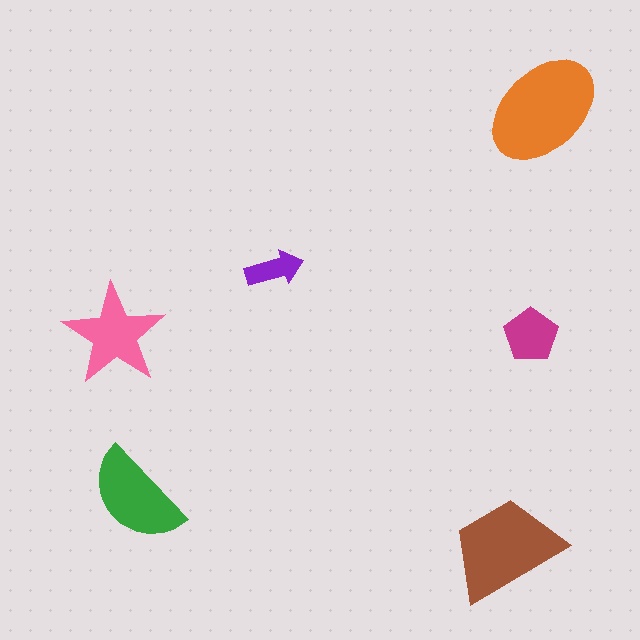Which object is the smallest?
The purple arrow.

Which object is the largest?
The orange ellipse.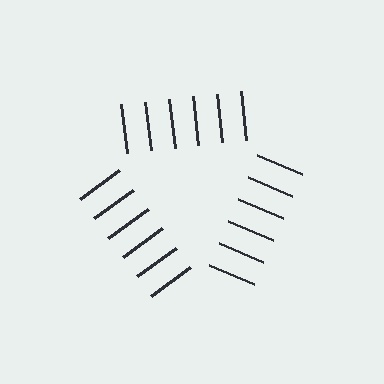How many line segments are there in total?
18 — 6 along each of the 3 edges.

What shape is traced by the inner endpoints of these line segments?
An illusory triangle — the line segments terminate on its edges but no continuous stroke is drawn.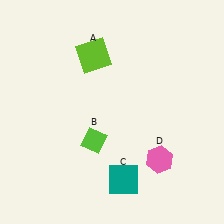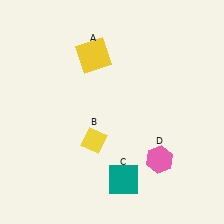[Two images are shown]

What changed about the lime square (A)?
In Image 1, A is lime. In Image 2, it changed to yellow.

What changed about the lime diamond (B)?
In Image 1, B is lime. In Image 2, it changed to yellow.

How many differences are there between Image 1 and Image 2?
There are 2 differences between the two images.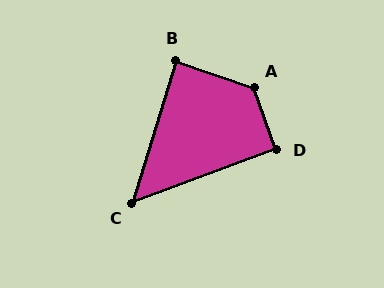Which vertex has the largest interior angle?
A, at approximately 128 degrees.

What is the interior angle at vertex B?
Approximately 89 degrees (approximately right).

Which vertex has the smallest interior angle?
C, at approximately 52 degrees.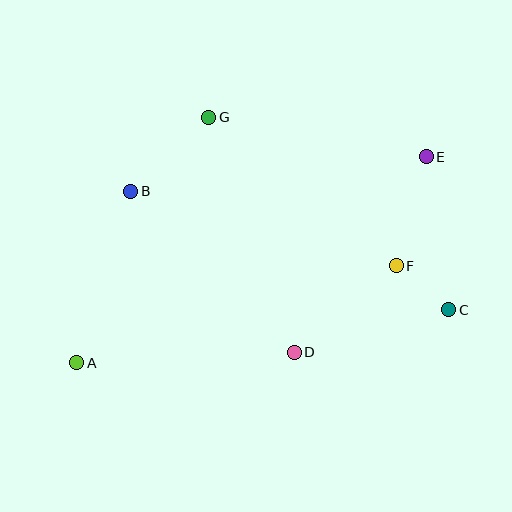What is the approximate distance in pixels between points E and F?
The distance between E and F is approximately 113 pixels.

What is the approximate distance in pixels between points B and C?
The distance between B and C is approximately 339 pixels.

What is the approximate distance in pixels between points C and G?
The distance between C and G is approximately 308 pixels.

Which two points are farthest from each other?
Points A and E are farthest from each other.